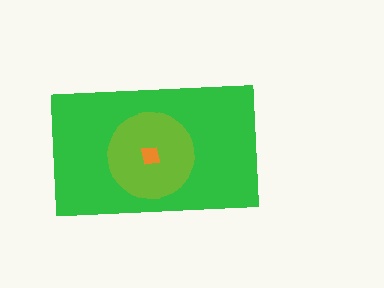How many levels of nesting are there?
3.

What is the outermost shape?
The green rectangle.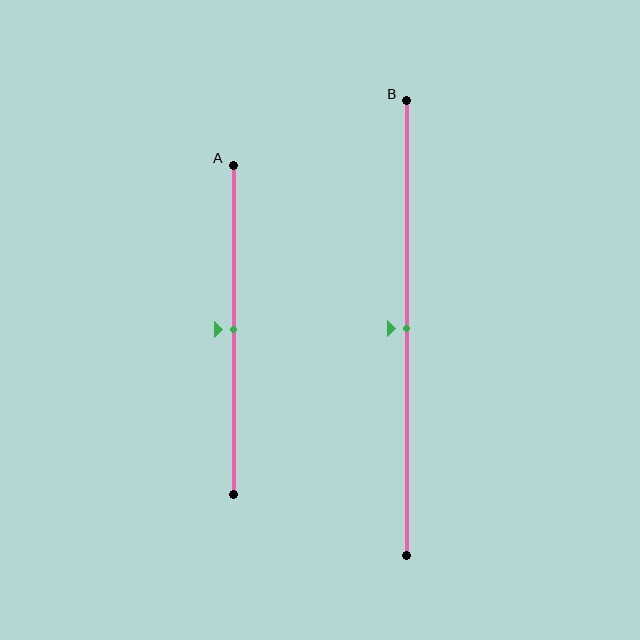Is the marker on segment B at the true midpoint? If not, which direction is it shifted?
Yes, the marker on segment B is at the true midpoint.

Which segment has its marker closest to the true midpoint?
Segment A has its marker closest to the true midpoint.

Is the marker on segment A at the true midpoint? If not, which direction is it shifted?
Yes, the marker on segment A is at the true midpoint.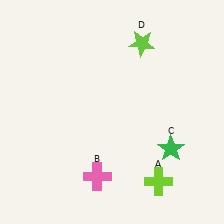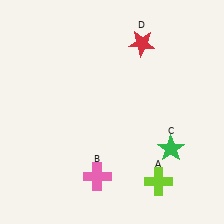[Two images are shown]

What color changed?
The star (D) changed from lime in Image 1 to red in Image 2.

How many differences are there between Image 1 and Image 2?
There is 1 difference between the two images.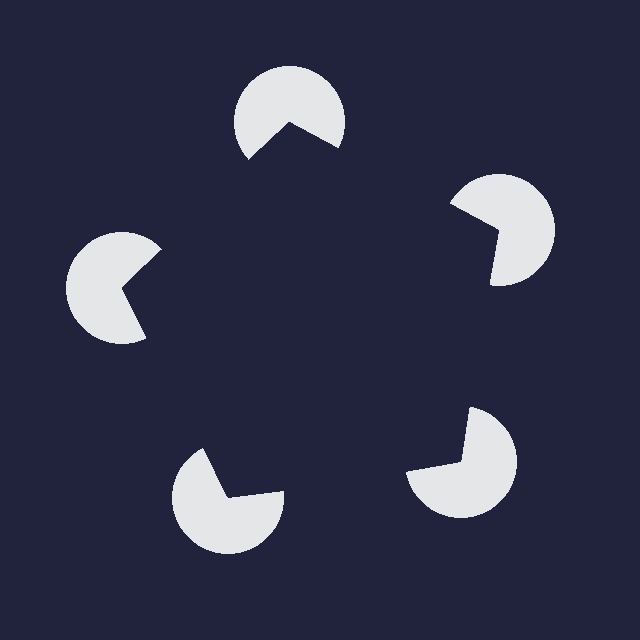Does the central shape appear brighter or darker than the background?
It typically appears slightly darker than the background, even though no actual brightness change is drawn.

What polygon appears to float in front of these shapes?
An illusory pentagon — its edges are inferred from the aligned wedge cuts in the pac-man discs, not physically drawn.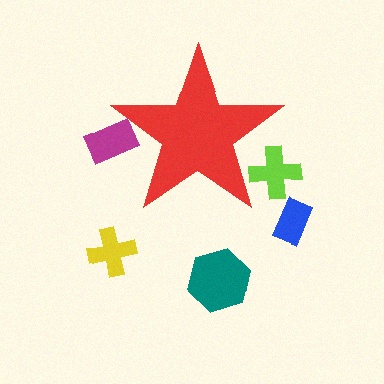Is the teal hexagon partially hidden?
No, the teal hexagon is fully visible.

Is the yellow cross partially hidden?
No, the yellow cross is fully visible.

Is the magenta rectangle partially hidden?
Yes, the magenta rectangle is partially hidden behind the red star.